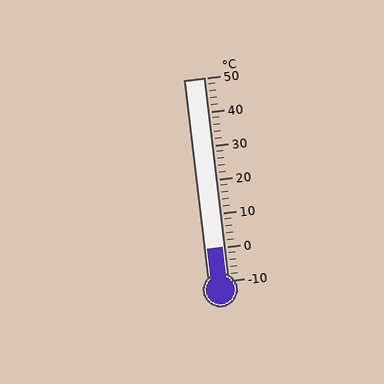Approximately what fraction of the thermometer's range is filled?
The thermometer is filled to approximately 15% of its range.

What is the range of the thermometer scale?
The thermometer scale ranges from -10°C to 50°C.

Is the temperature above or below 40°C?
The temperature is below 40°C.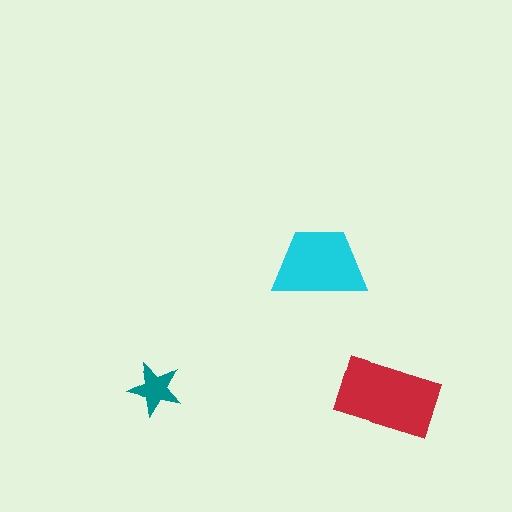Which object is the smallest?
The teal star.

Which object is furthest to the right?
The red rectangle is rightmost.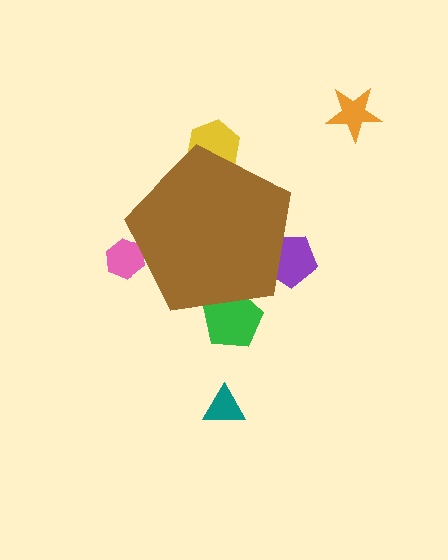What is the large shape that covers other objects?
A brown pentagon.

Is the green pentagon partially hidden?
Yes, the green pentagon is partially hidden behind the brown pentagon.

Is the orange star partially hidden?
No, the orange star is fully visible.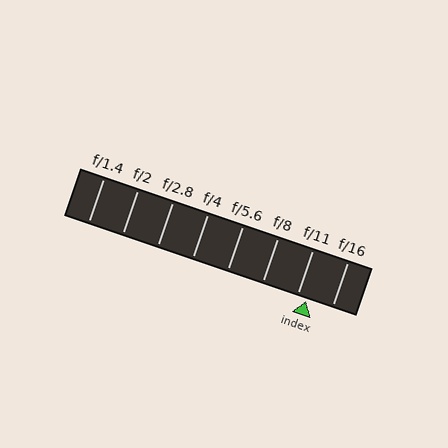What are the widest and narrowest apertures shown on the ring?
The widest aperture shown is f/1.4 and the narrowest is f/16.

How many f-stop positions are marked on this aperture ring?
There are 8 f-stop positions marked.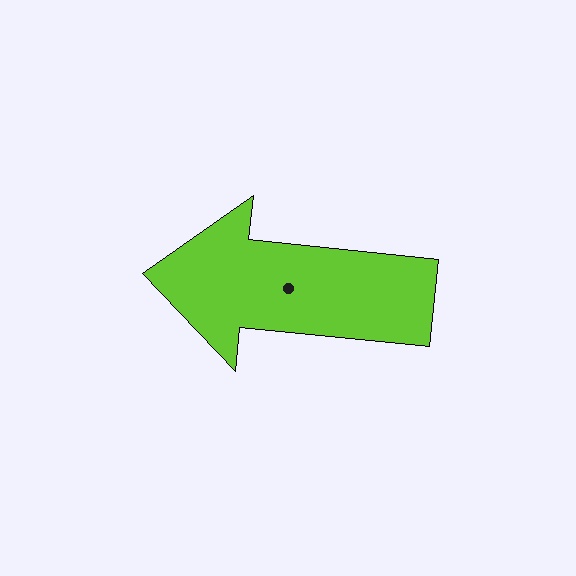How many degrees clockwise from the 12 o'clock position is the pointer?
Approximately 276 degrees.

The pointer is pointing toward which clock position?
Roughly 9 o'clock.